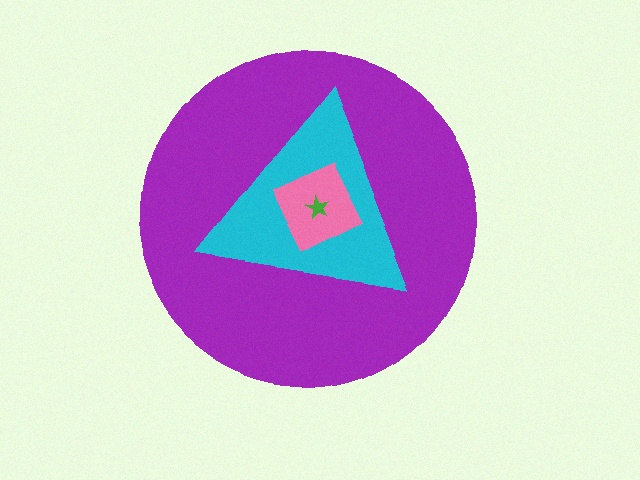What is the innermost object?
The green star.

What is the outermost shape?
The purple circle.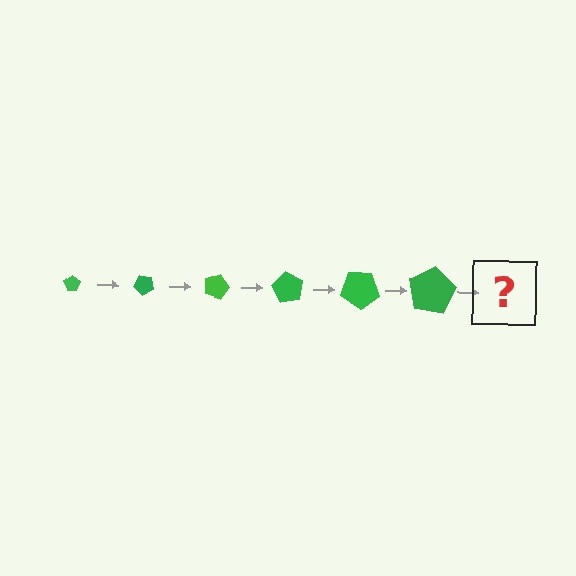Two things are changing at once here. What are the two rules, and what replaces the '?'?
The two rules are that the pentagon grows larger each step and it rotates 45 degrees each step. The '?' should be a pentagon, larger than the previous one and rotated 270 degrees from the start.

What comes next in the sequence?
The next element should be a pentagon, larger than the previous one and rotated 270 degrees from the start.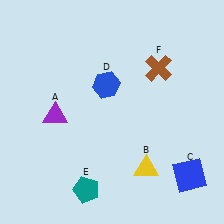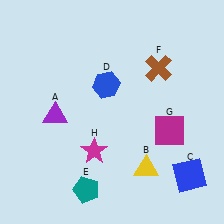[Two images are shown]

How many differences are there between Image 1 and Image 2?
There are 2 differences between the two images.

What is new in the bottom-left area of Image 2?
A magenta star (H) was added in the bottom-left area of Image 2.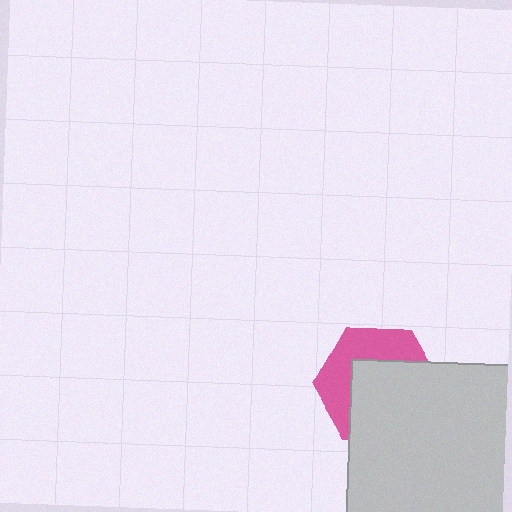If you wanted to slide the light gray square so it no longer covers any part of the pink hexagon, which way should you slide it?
Slide it toward the lower-right — that is the most direct way to separate the two shapes.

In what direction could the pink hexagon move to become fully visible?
The pink hexagon could move toward the upper-left. That would shift it out from behind the light gray square entirely.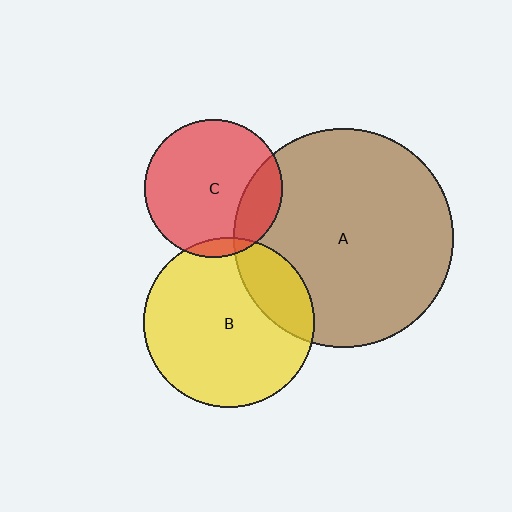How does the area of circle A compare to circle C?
Approximately 2.5 times.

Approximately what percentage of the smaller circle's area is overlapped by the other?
Approximately 20%.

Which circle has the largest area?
Circle A (brown).